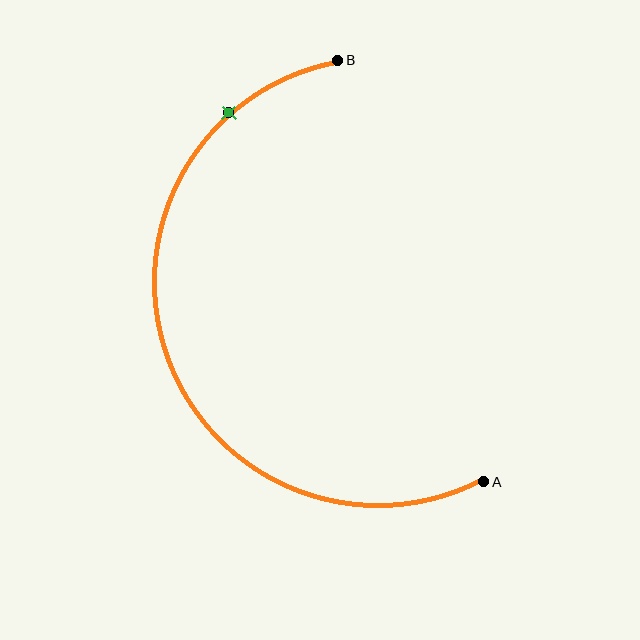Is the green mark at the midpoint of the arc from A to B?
No. The green mark lies on the arc but is closer to endpoint B. The arc midpoint would be at the point on the curve equidistant along the arc from both A and B.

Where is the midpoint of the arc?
The arc midpoint is the point on the curve farthest from the straight line joining A and B. It sits to the left of that line.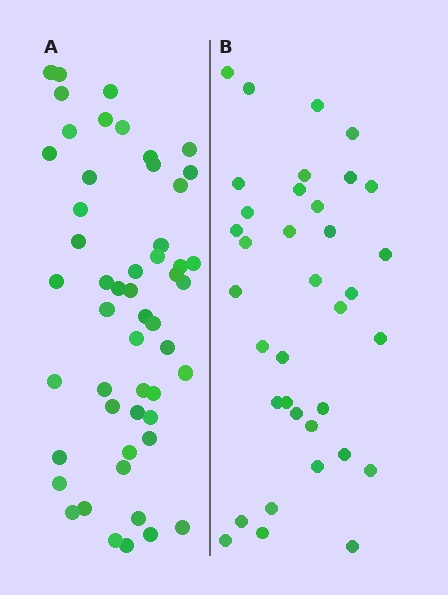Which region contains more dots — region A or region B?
Region A (the left region) has more dots.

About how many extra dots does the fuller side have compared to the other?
Region A has approximately 15 more dots than region B.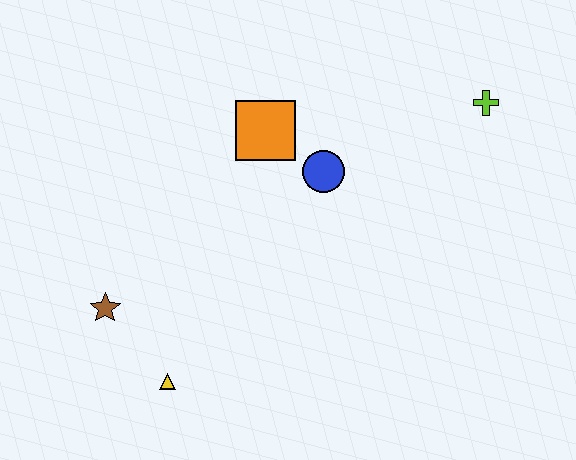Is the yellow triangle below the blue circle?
Yes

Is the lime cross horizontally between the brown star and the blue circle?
No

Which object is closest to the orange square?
The blue circle is closest to the orange square.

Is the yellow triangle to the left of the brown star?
No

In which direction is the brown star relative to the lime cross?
The brown star is to the left of the lime cross.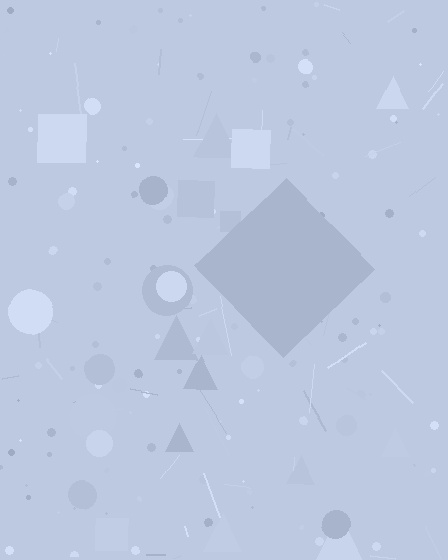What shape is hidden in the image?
A diamond is hidden in the image.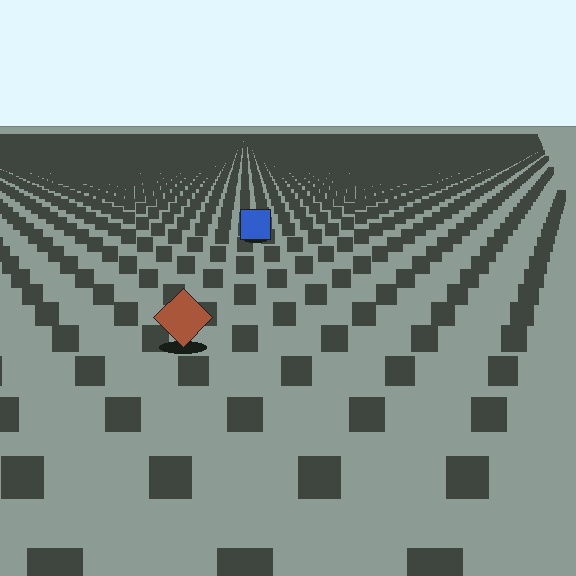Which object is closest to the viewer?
The brown diamond is closest. The texture marks near it are larger and more spread out.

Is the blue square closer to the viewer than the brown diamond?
No. The brown diamond is closer — you can tell from the texture gradient: the ground texture is coarser near it.